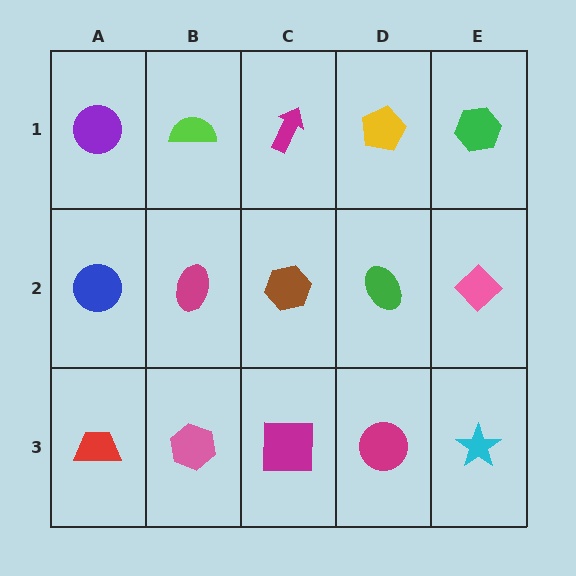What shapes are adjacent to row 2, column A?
A purple circle (row 1, column A), a red trapezoid (row 3, column A), a magenta ellipse (row 2, column B).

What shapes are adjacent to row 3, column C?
A brown hexagon (row 2, column C), a pink hexagon (row 3, column B), a magenta circle (row 3, column D).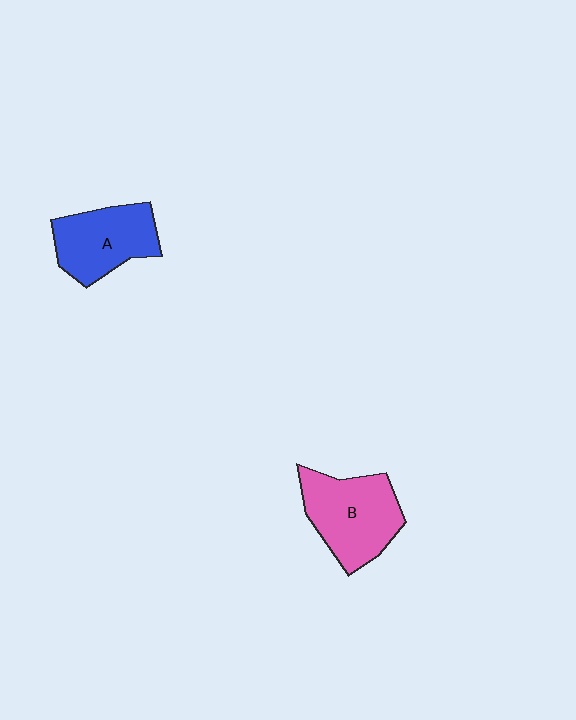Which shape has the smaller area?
Shape A (blue).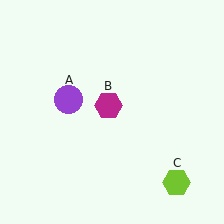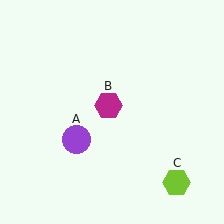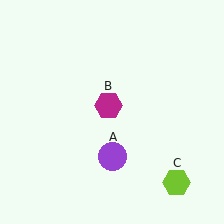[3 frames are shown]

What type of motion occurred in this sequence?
The purple circle (object A) rotated counterclockwise around the center of the scene.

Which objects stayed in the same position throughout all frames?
Magenta hexagon (object B) and lime hexagon (object C) remained stationary.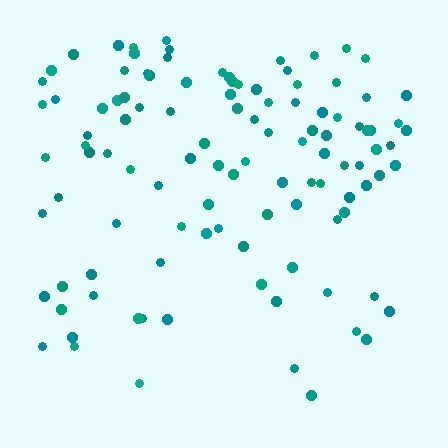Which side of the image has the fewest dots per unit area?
The bottom.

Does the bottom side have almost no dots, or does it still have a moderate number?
Still a moderate number, just noticeably fewer than the top.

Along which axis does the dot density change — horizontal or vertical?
Vertical.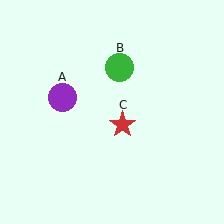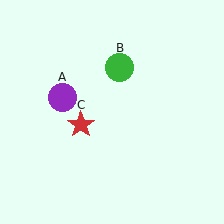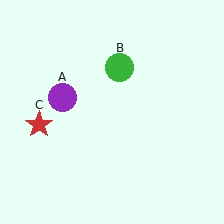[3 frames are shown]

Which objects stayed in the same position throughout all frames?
Purple circle (object A) and green circle (object B) remained stationary.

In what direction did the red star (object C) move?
The red star (object C) moved left.